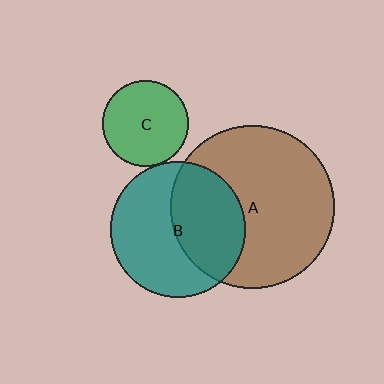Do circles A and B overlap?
Yes.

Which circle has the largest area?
Circle A (brown).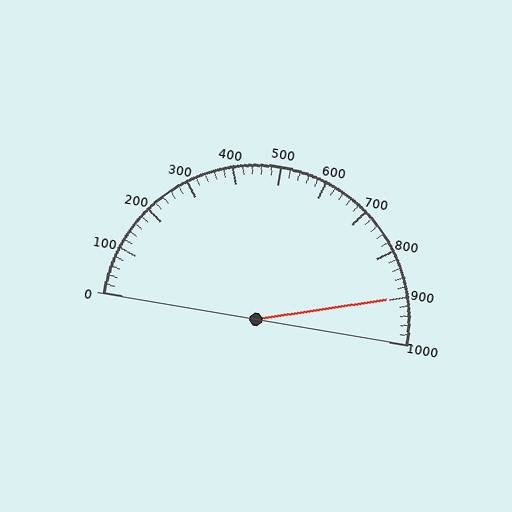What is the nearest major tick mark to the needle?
The nearest major tick mark is 900.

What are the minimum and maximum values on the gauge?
The gauge ranges from 0 to 1000.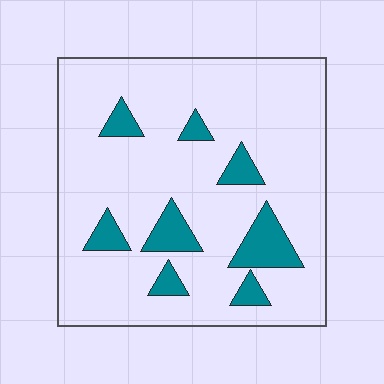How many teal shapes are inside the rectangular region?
8.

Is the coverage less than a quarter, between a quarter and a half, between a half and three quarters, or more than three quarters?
Less than a quarter.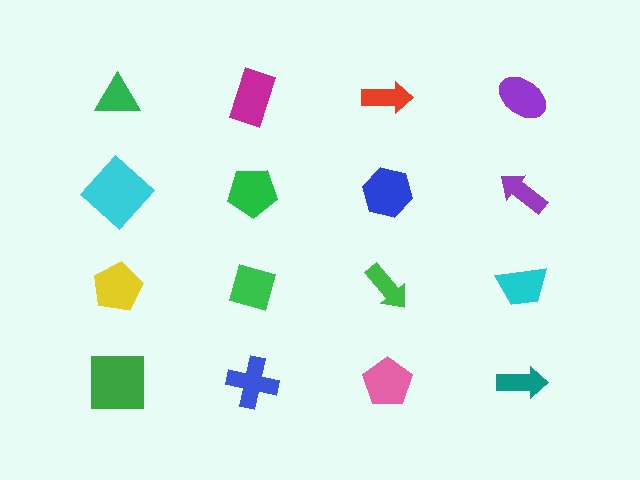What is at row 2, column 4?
A purple arrow.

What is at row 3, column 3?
A green arrow.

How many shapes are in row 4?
4 shapes.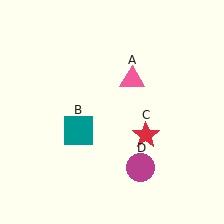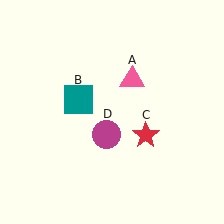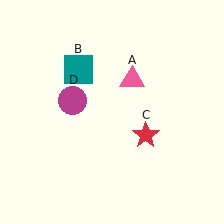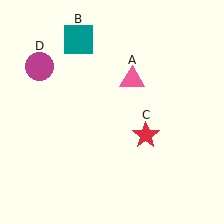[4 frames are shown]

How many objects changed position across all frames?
2 objects changed position: teal square (object B), magenta circle (object D).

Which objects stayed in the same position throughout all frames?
Pink triangle (object A) and red star (object C) remained stationary.